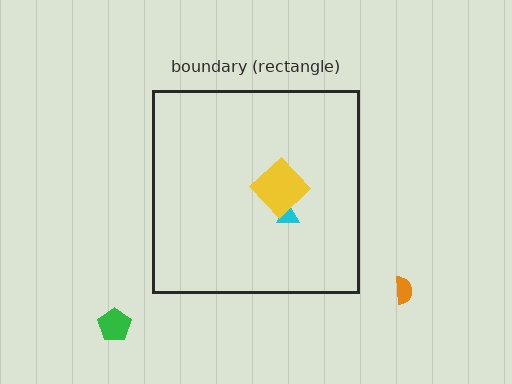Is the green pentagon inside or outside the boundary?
Outside.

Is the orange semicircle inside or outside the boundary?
Outside.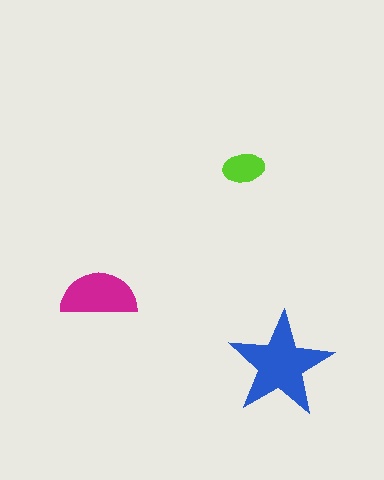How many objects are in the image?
There are 3 objects in the image.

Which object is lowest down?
The blue star is bottommost.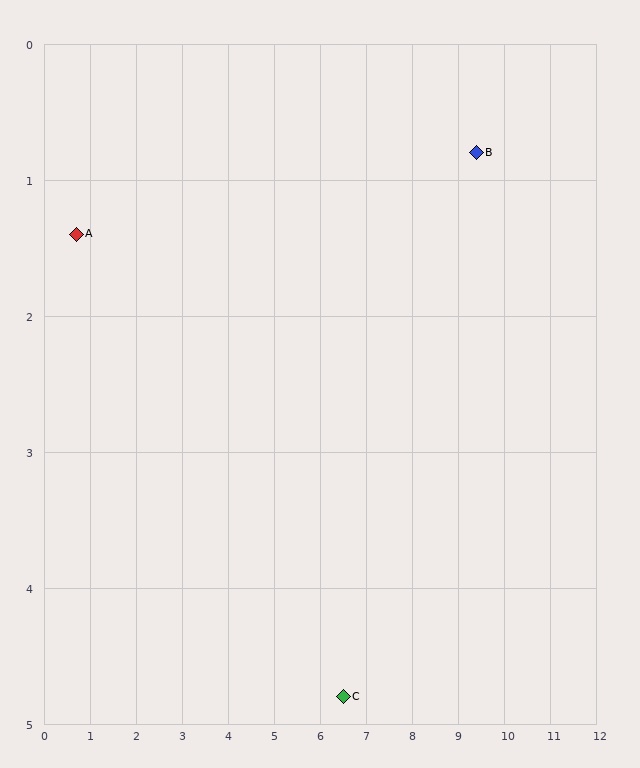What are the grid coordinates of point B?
Point B is at approximately (9.4, 0.8).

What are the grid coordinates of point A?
Point A is at approximately (0.7, 1.4).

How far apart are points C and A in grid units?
Points C and A are about 6.7 grid units apart.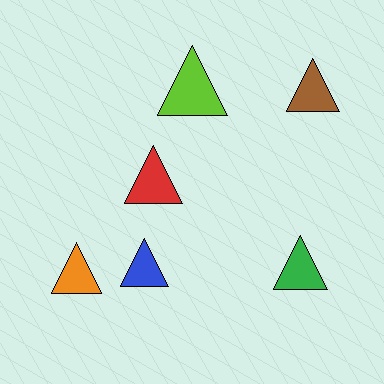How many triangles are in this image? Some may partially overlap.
There are 6 triangles.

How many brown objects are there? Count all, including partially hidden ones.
There is 1 brown object.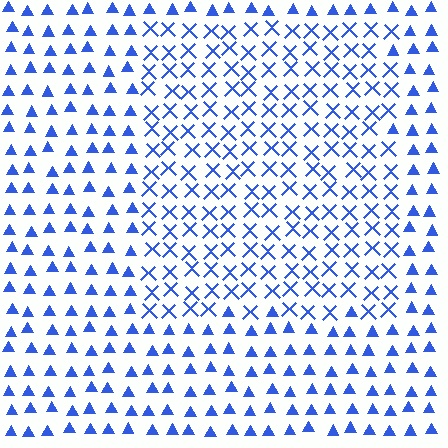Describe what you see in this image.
The image is filled with small blue elements arranged in a uniform grid. A rectangle-shaped region contains X marks, while the surrounding area contains triangles. The boundary is defined purely by the change in element shape.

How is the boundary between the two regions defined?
The boundary is defined by a change in element shape: X marks inside vs. triangles outside. All elements share the same color and spacing.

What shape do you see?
I see a rectangle.